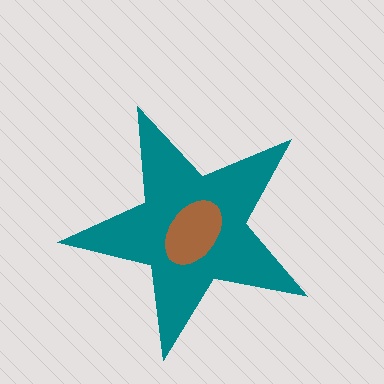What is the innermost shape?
The brown ellipse.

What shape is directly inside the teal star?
The brown ellipse.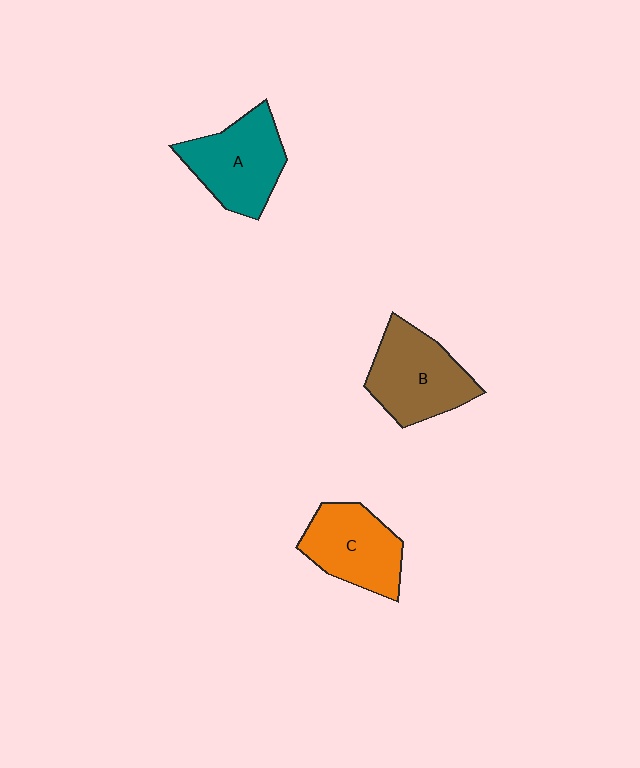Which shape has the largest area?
Shape B (brown).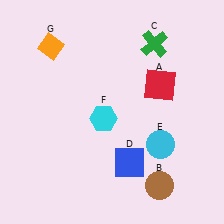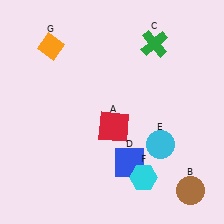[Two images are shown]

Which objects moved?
The objects that moved are: the red square (A), the brown circle (B), the cyan hexagon (F).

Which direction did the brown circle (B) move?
The brown circle (B) moved right.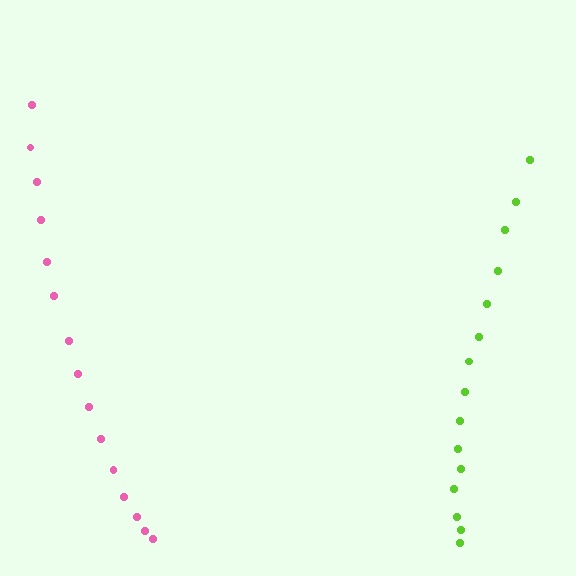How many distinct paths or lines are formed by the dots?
There are 2 distinct paths.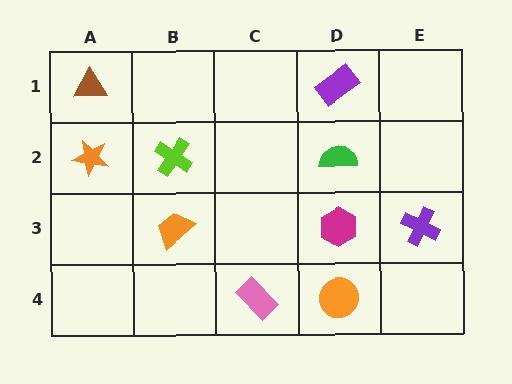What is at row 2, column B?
A lime cross.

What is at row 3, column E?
A purple cross.